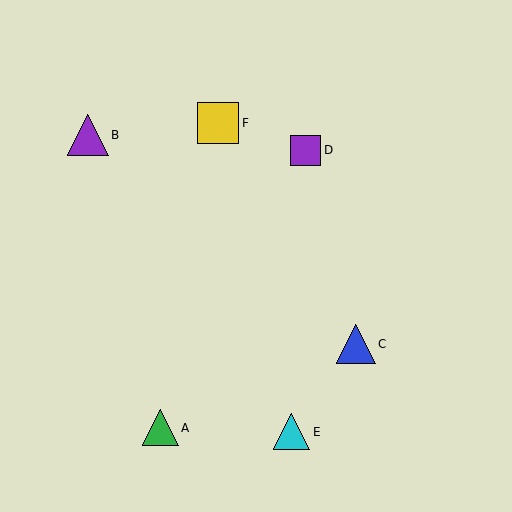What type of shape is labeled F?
Shape F is a yellow square.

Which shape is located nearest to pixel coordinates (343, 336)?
The blue triangle (labeled C) at (356, 344) is nearest to that location.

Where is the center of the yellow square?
The center of the yellow square is at (218, 123).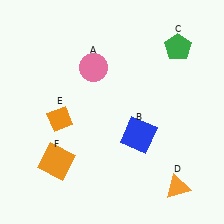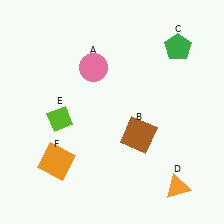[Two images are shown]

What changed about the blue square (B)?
In Image 1, B is blue. In Image 2, it changed to brown.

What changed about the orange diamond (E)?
In Image 1, E is orange. In Image 2, it changed to lime.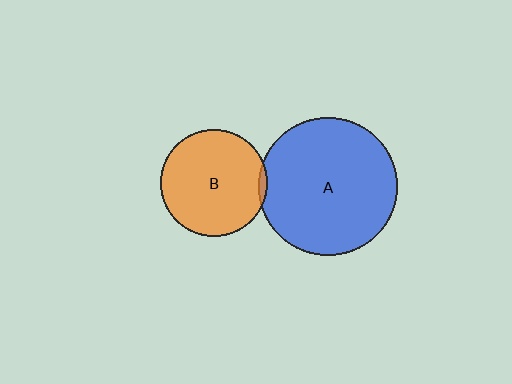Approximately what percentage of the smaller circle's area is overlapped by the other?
Approximately 5%.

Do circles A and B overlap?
Yes.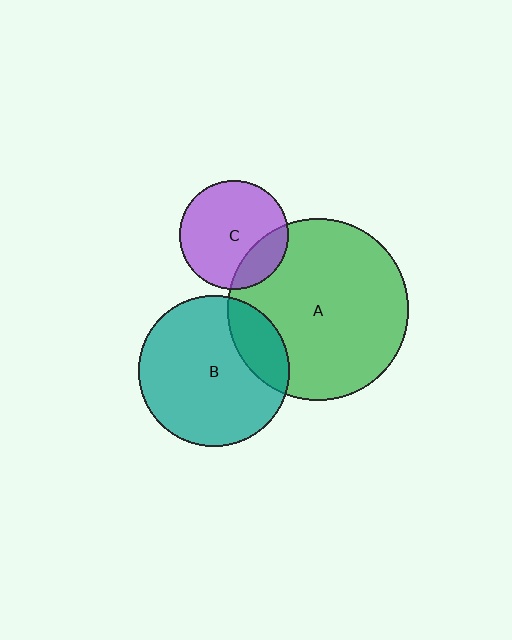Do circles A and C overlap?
Yes.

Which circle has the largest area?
Circle A (green).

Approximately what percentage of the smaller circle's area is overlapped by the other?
Approximately 20%.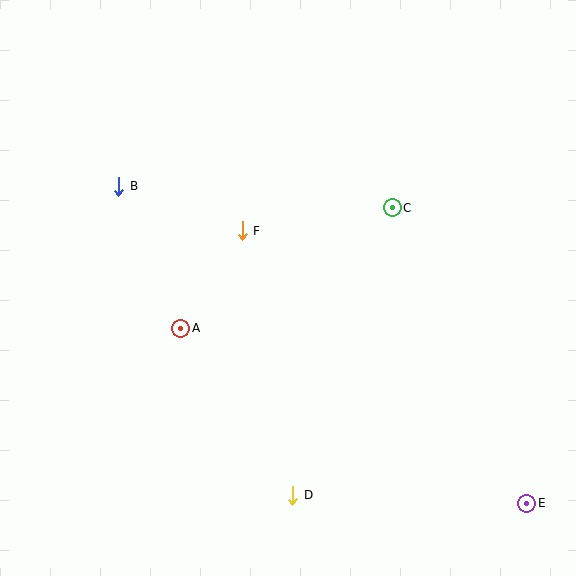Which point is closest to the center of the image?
Point F at (242, 231) is closest to the center.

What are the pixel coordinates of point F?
Point F is at (242, 231).